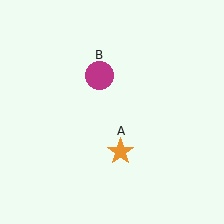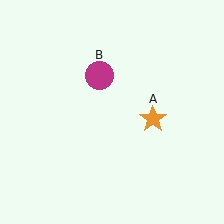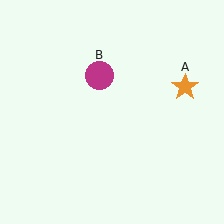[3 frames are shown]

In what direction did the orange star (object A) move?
The orange star (object A) moved up and to the right.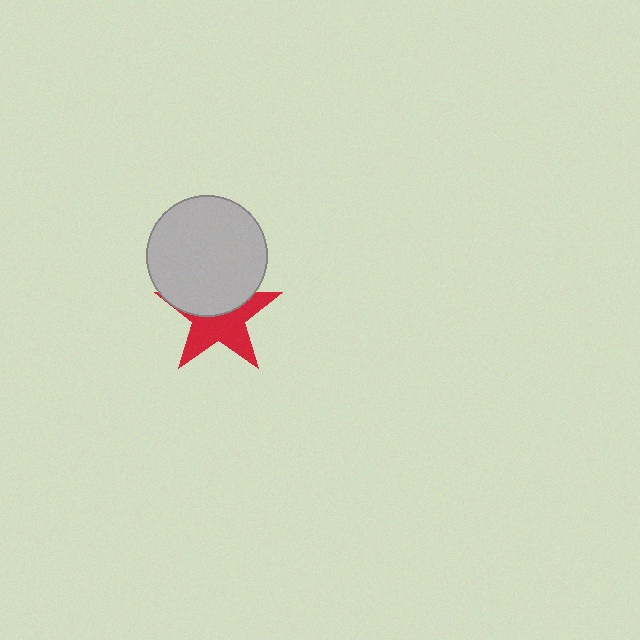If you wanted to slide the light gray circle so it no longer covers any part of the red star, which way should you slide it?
Slide it up — that is the most direct way to separate the two shapes.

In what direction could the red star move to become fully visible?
The red star could move down. That would shift it out from behind the light gray circle entirely.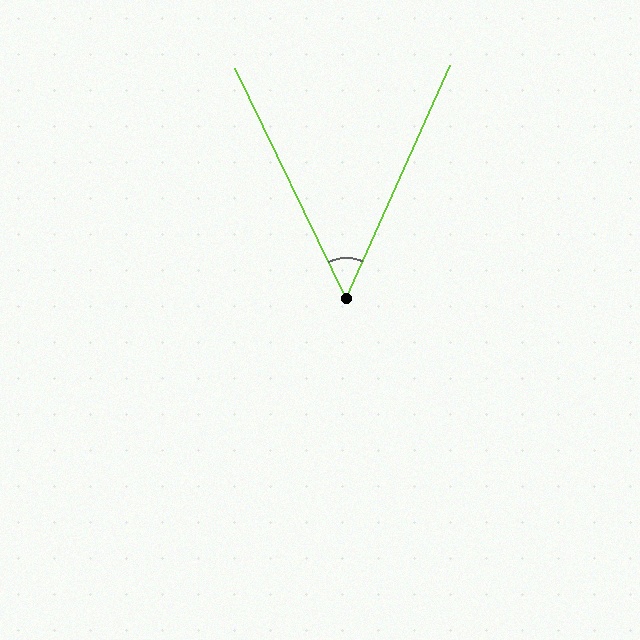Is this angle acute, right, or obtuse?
It is acute.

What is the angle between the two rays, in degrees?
Approximately 50 degrees.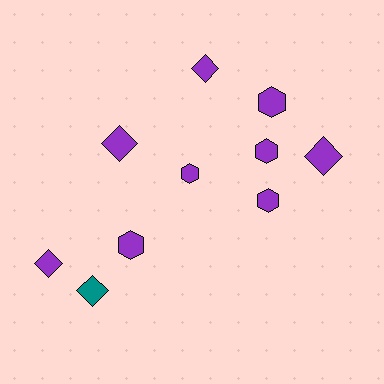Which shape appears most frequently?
Diamond, with 5 objects.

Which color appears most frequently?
Purple, with 9 objects.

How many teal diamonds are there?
There is 1 teal diamond.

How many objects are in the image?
There are 10 objects.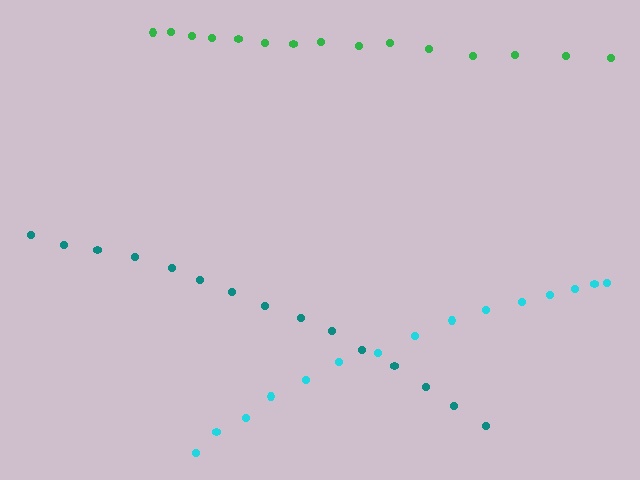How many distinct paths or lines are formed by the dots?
There are 3 distinct paths.